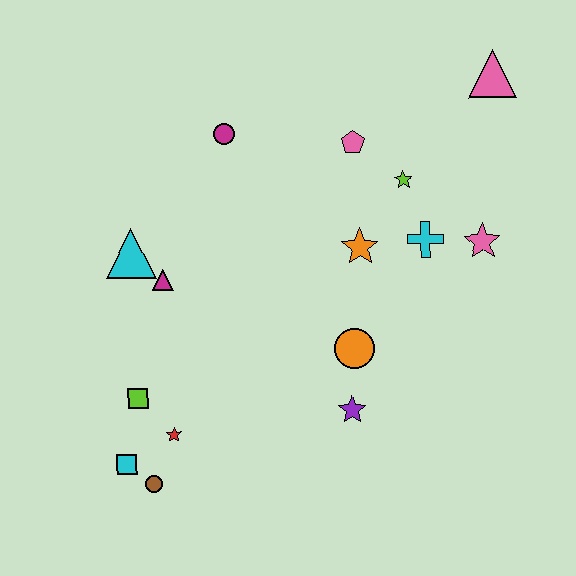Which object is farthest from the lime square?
The pink triangle is farthest from the lime square.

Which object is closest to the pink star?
The cyan cross is closest to the pink star.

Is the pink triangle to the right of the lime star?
Yes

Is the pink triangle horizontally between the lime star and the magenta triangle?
No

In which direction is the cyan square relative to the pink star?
The cyan square is to the left of the pink star.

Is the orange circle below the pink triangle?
Yes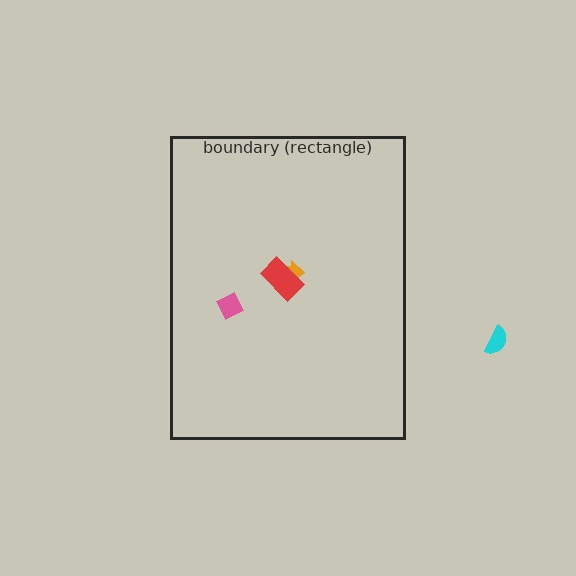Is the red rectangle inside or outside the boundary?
Inside.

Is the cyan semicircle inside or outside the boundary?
Outside.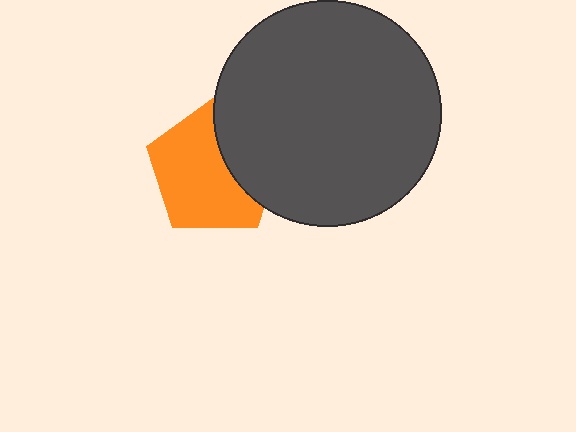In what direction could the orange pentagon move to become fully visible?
The orange pentagon could move left. That would shift it out from behind the dark gray circle entirely.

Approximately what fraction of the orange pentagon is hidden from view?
Roughly 33% of the orange pentagon is hidden behind the dark gray circle.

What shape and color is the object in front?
The object in front is a dark gray circle.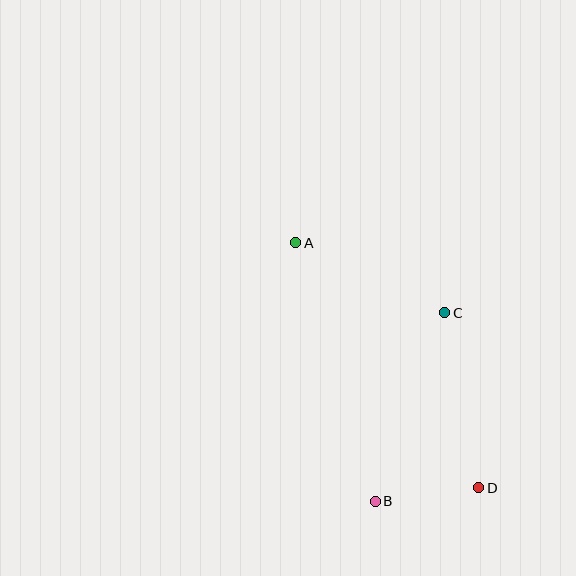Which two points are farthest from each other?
Points A and D are farthest from each other.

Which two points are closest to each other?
Points B and D are closest to each other.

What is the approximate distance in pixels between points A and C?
The distance between A and C is approximately 165 pixels.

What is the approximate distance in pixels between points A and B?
The distance between A and B is approximately 270 pixels.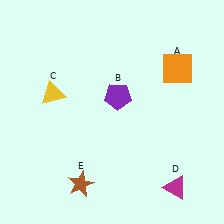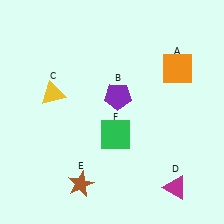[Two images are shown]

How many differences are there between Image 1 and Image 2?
There is 1 difference between the two images.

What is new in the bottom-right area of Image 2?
A green square (F) was added in the bottom-right area of Image 2.